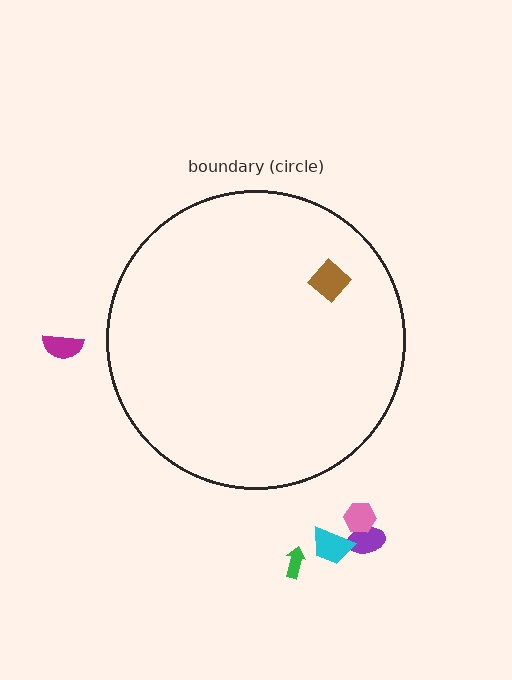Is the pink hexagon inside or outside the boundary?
Outside.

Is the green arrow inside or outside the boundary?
Outside.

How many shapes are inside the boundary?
1 inside, 5 outside.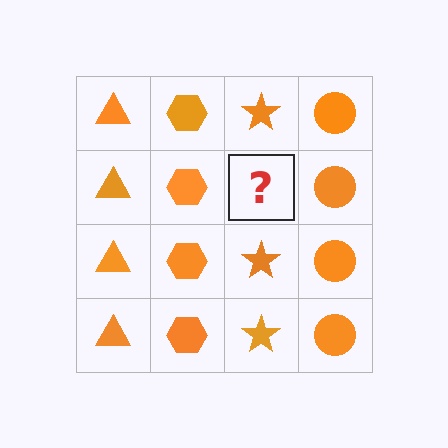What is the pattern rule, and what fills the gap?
The rule is that each column has a consistent shape. The gap should be filled with an orange star.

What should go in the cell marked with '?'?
The missing cell should contain an orange star.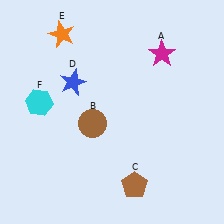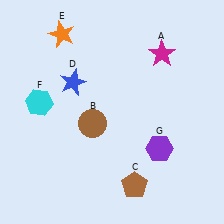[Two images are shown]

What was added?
A purple hexagon (G) was added in Image 2.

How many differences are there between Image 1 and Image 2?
There is 1 difference between the two images.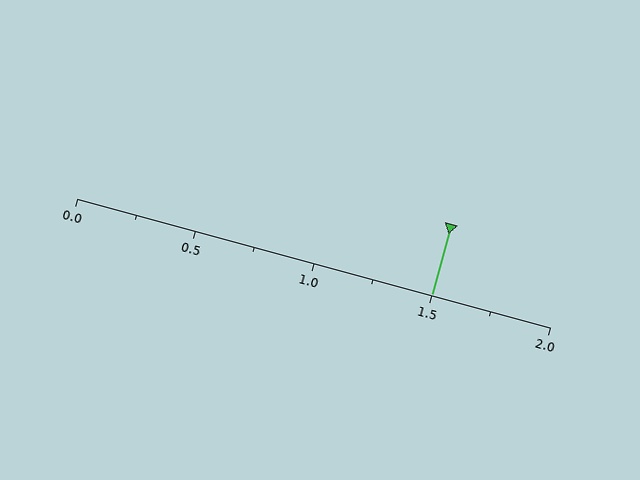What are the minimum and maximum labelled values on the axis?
The axis runs from 0.0 to 2.0.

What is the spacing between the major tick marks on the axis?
The major ticks are spaced 0.5 apart.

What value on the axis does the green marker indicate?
The marker indicates approximately 1.5.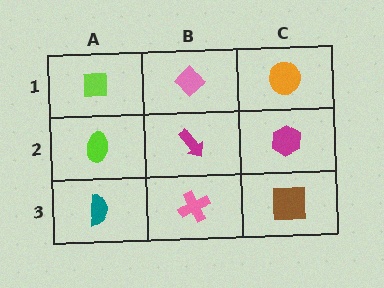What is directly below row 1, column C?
A magenta hexagon.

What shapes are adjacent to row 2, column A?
A lime square (row 1, column A), a teal semicircle (row 3, column A), a magenta arrow (row 2, column B).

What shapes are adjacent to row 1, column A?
A lime ellipse (row 2, column A), a pink diamond (row 1, column B).